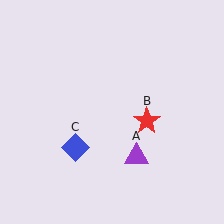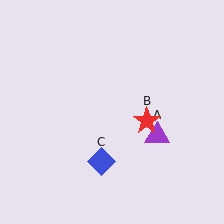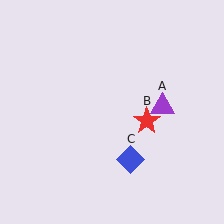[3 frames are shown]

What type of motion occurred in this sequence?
The purple triangle (object A), blue diamond (object C) rotated counterclockwise around the center of the scene.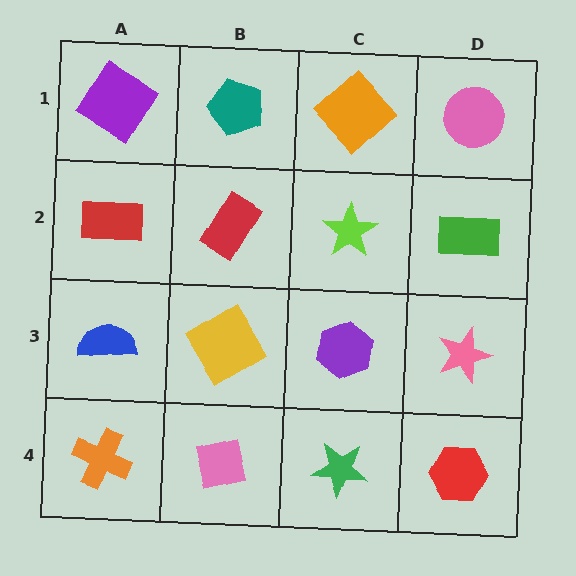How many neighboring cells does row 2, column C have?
4.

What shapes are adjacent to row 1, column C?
A lime star (row 2, column C), a teal pentagon (row 1, column B), a pink circle (row 1, column D).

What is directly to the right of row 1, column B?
An orange diamond.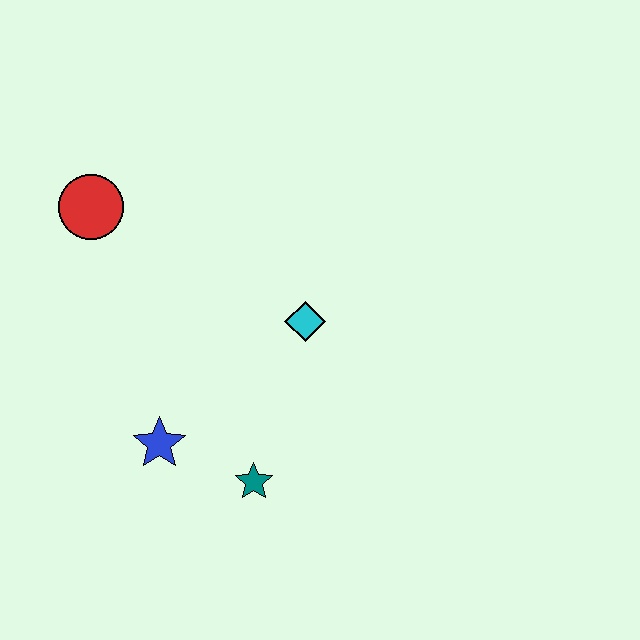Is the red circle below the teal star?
No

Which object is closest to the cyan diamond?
The teal star is closest to the cyan diamond.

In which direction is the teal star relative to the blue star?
The teal star is to the right of the blue star.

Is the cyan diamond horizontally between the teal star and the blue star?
No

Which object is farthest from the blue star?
The red circle is farthest from the blue star.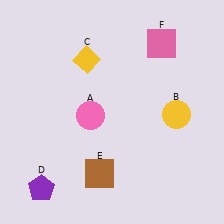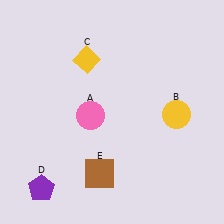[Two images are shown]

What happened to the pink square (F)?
The pink square (F) was removed in Image 2. It was in the top-right area of Image 1.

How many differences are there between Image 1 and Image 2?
There is 1 difference between the two images.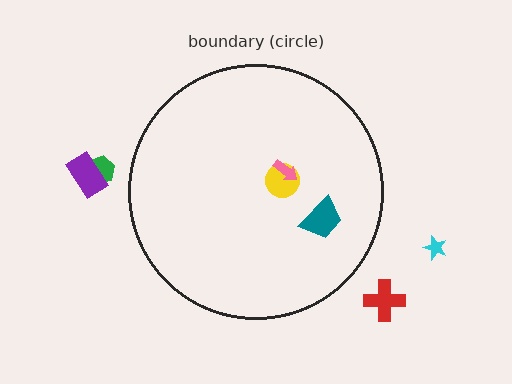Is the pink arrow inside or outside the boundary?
Inside.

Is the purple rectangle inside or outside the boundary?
Outside.